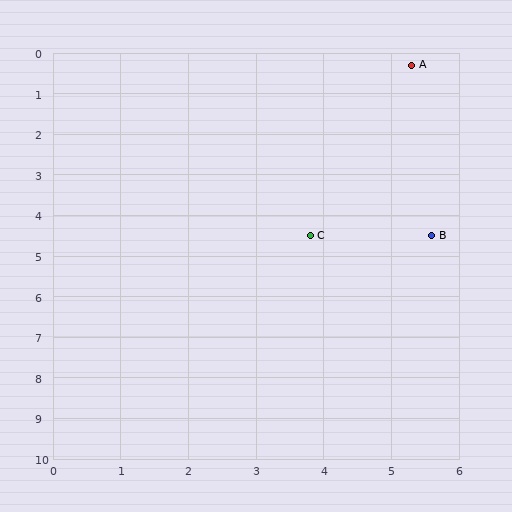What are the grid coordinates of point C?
Point C is at approximately (3.8, 4.5).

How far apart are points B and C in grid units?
Points B and C are about 1.8 grid units apart.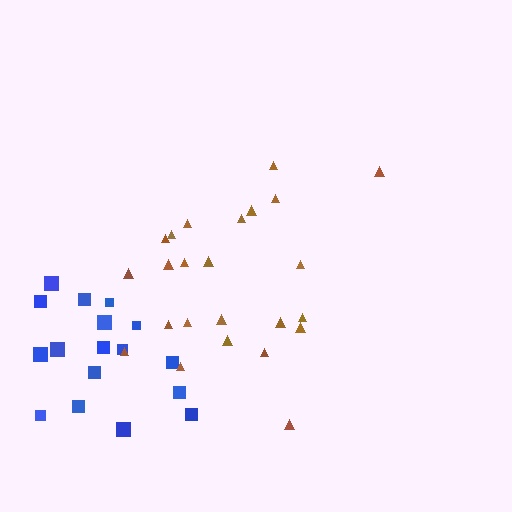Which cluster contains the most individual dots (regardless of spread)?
Brown (24).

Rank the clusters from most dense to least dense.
brown, blue.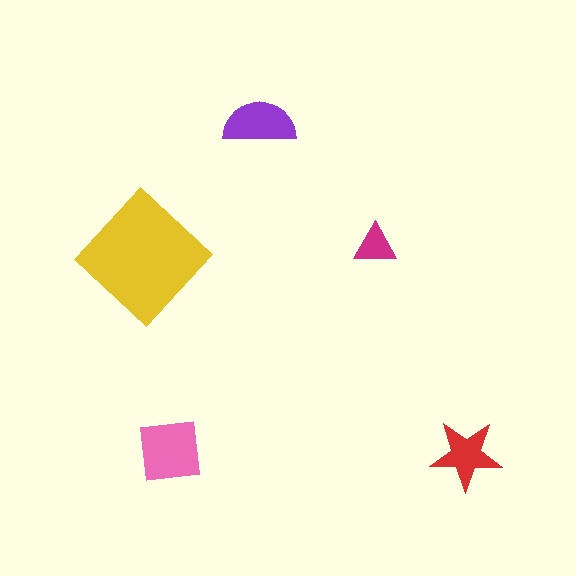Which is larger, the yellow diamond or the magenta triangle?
The yellow diamond.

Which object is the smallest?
The magenta triangle.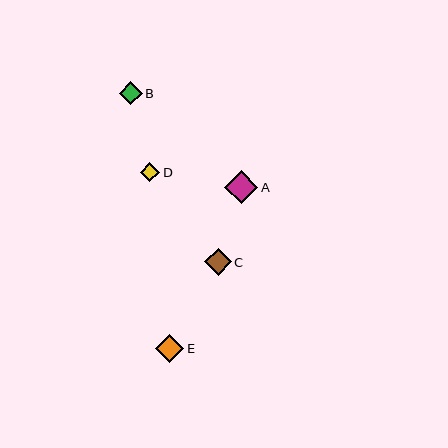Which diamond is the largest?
Diamond A is the largest with a size of approximately 33 pixels.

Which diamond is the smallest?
Diamond D is the smallest with a size of approximately 19 pixels.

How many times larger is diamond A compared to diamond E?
Diamond A is approximately 1.2 times the size of diamond E.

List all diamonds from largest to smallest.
From largest to smallest: A, E, C, B, D.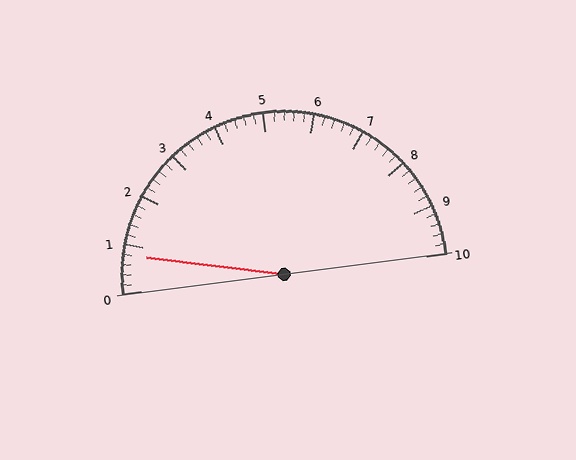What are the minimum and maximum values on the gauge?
The gauge ranges from 0 to 10.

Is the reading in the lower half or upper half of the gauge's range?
The reading is in the lower half of the range (0 to 10).